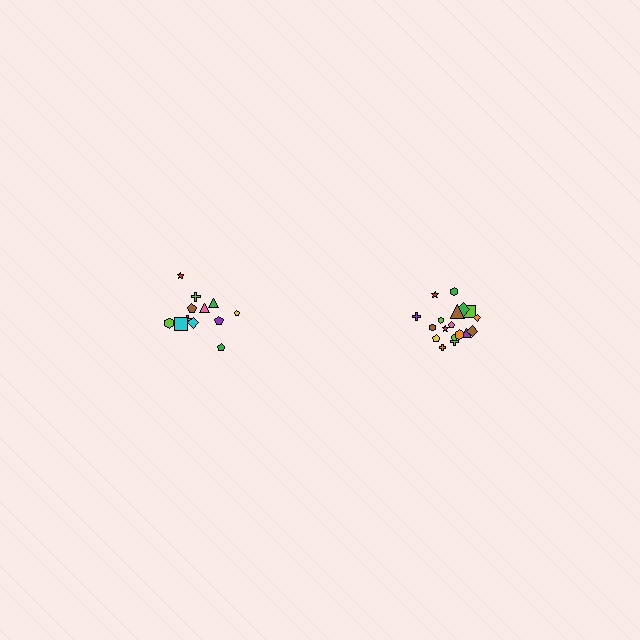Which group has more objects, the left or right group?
The right group.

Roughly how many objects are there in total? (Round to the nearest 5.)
Roughly 30 objects in total.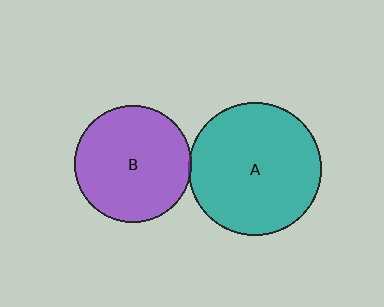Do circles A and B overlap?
Yes.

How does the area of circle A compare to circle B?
Approximately 1.3 times.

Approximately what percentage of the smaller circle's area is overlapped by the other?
Approximately 5%.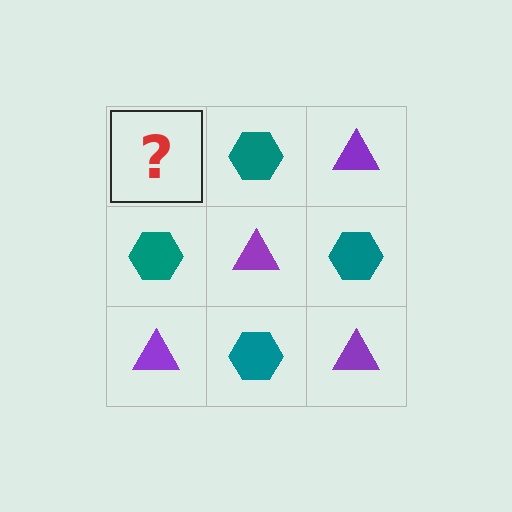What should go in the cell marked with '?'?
The missing cell should contain a purple triangle.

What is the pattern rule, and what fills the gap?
The rule is that it alternates purple triangle and teal hexagon in a checkerboard pattern. The gap should be filled with a purple triangle.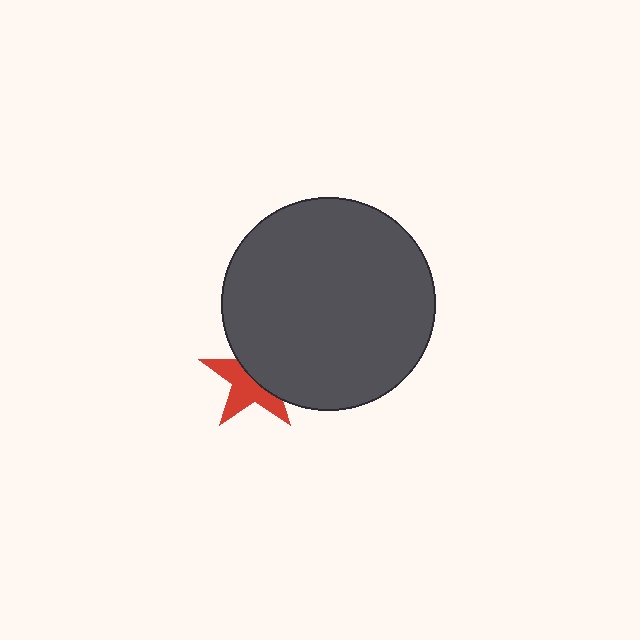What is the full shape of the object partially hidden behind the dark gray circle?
The partially hidden object is a red star.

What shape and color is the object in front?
The object in front is a dark gray circle.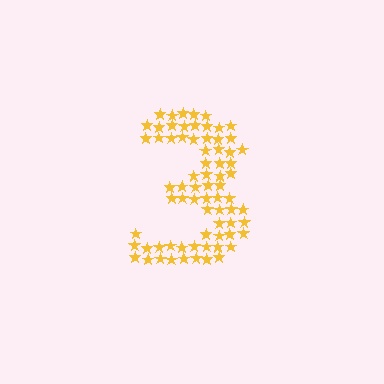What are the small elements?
The small elements are stars.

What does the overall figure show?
The overall figure shows the digit 3.